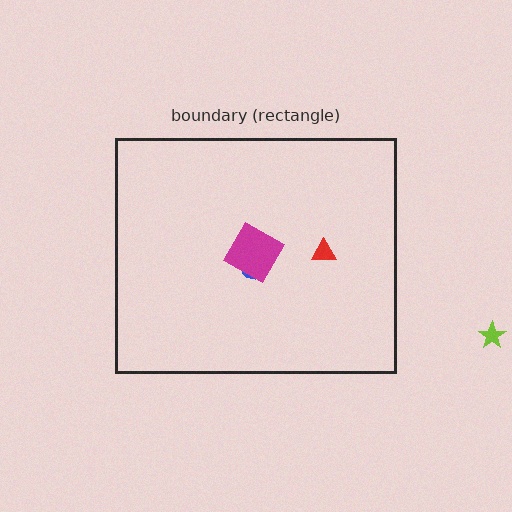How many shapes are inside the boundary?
3 inside, 1 outside.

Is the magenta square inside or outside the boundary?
Inside.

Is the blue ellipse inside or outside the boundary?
Inside.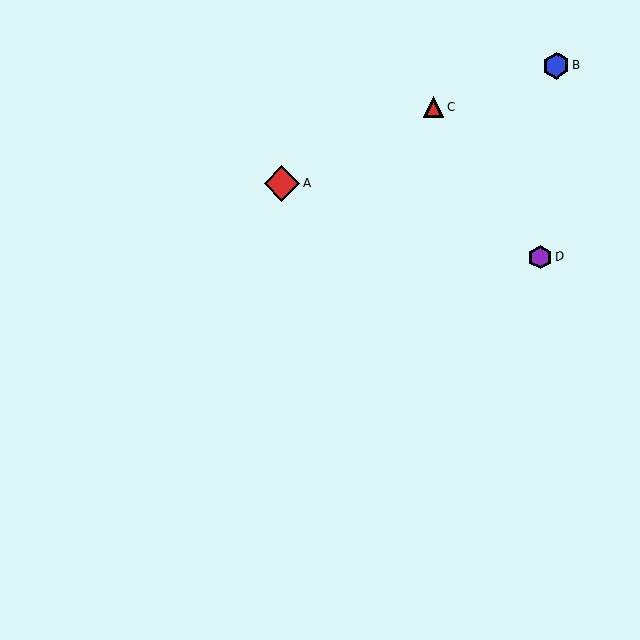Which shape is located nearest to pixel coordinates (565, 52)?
The blue hexagon (labeled B) at (556, 66) is nearest to that location.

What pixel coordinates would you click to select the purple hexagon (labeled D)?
Click at (540, 257) to select the purple hexagon D.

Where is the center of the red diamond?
The center of the red diamond is at (282, 183).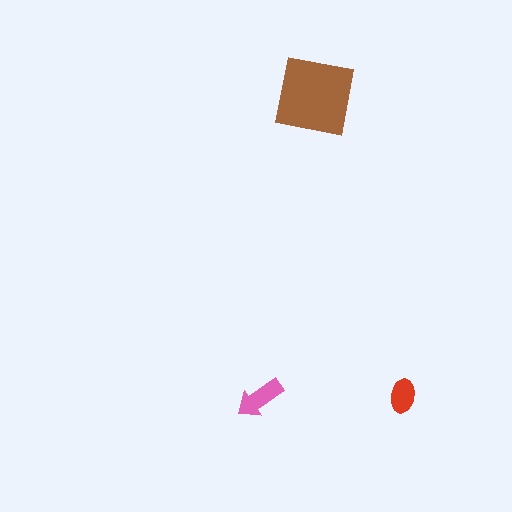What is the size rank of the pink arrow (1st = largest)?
2nd.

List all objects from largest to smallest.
The brown square, the pink arrow, the red ellipse.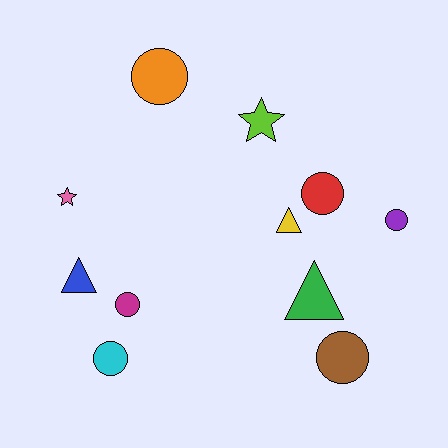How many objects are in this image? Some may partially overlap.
There are 11 objects.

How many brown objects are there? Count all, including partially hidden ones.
There is 1 brown object.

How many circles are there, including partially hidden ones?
There are 6 circles.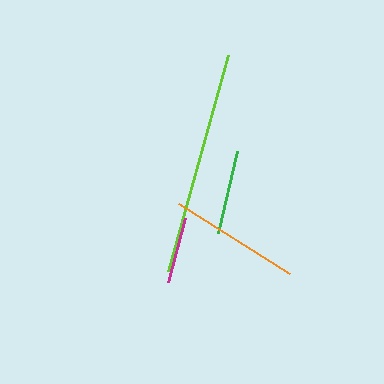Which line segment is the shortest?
The magenta line is the shortest at approximately 66 pixels.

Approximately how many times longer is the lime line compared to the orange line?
The lime line is approximately 1.7 times the length of the orange line.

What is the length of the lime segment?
The lime segment is approximately 223 pixels long.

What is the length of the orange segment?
The orange segment is approximately 131 pixels long.